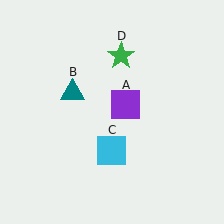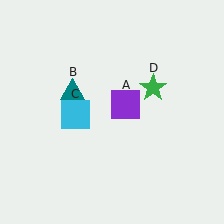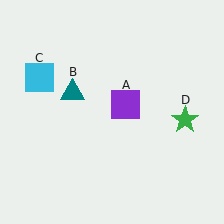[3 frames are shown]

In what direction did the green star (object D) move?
The green star (object D) moved down and to the right.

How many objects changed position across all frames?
2 objects changed position: cyan square (object C), green star (object D).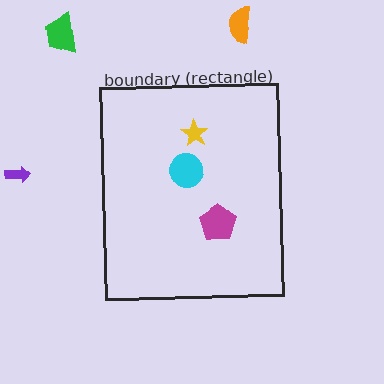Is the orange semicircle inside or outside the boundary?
Outside.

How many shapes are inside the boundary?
3 inside, 3 outside.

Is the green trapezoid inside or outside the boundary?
Outside.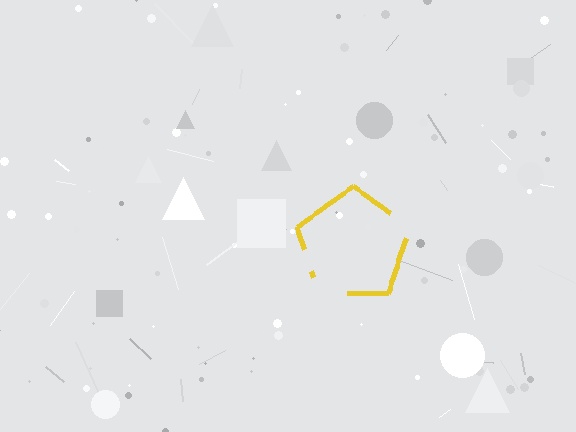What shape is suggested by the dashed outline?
The dashed outline suggests a pentagon.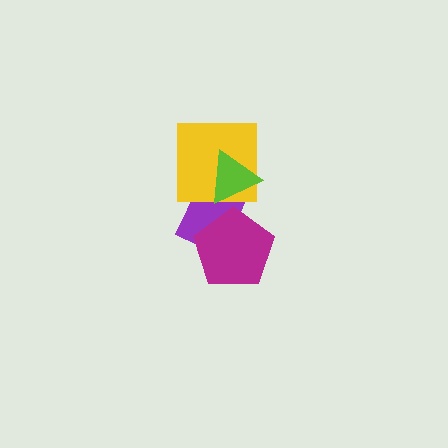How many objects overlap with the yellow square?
2 objects overlap with the yellow square.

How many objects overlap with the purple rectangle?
3 objects overlap with the purple rectangle.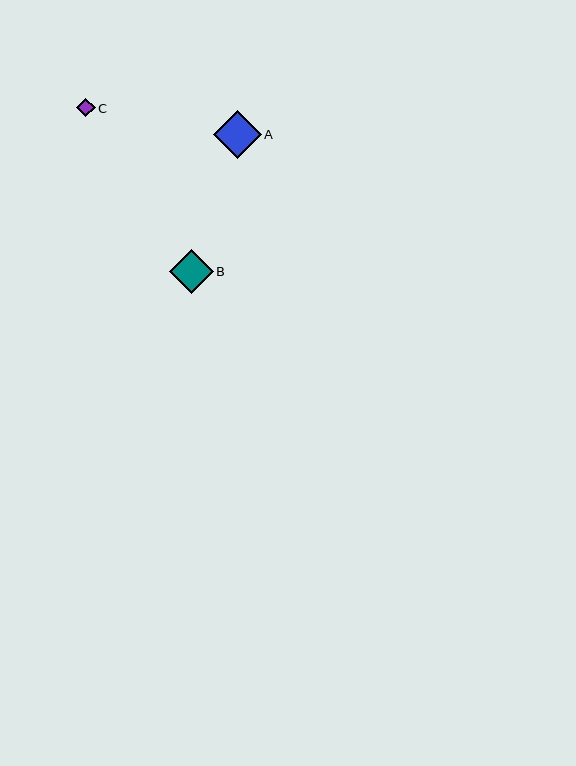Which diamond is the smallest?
Diamond C is the smallest with a size of approximately 19 pixels.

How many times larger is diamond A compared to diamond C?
Diamond A is approximately 2.6 times the size of diamond C.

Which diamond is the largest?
Diamond A is the largest with a size of approximately 47 pixels.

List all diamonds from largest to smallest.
From largest to smallest: A, B, C.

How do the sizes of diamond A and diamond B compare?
Diamond A and diamond B are approximately the same size.